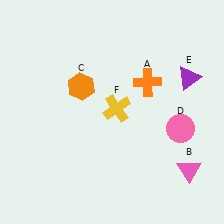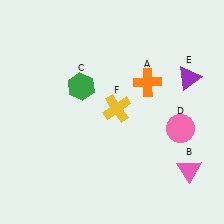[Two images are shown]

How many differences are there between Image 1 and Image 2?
There is 1 difference between the two images.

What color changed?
The hexagon (C) changed from orange in Image 1 to green in Image 2.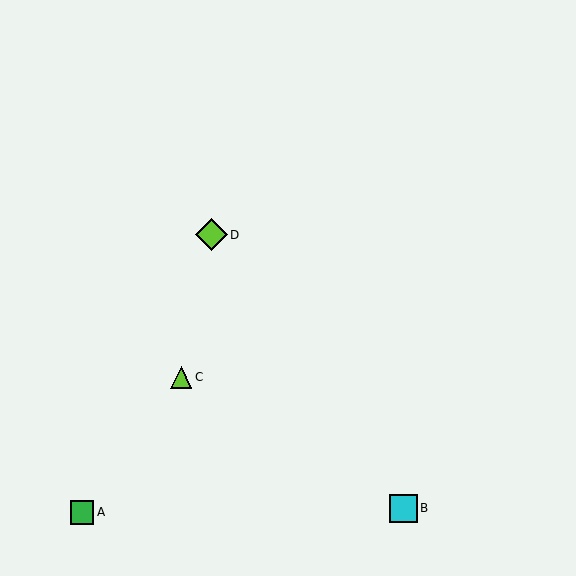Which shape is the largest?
The lime diamond (labeled D) is the largest.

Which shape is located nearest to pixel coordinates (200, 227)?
The lime diamond (labeled D) at (211, 235) is nearest to that location.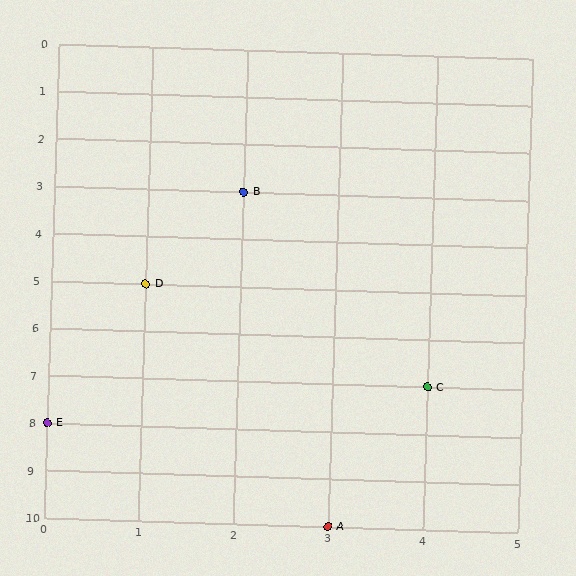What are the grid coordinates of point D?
Point D is at grid coordinates (1, 5).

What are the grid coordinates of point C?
Point C is at grid coordinates (4, 7).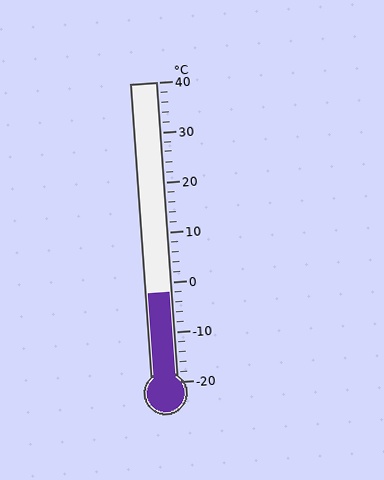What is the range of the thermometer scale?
The thermometer scale ranges from -20°C to 40°C.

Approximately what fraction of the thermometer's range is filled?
The thermometer is filled to approximately 30% of its range.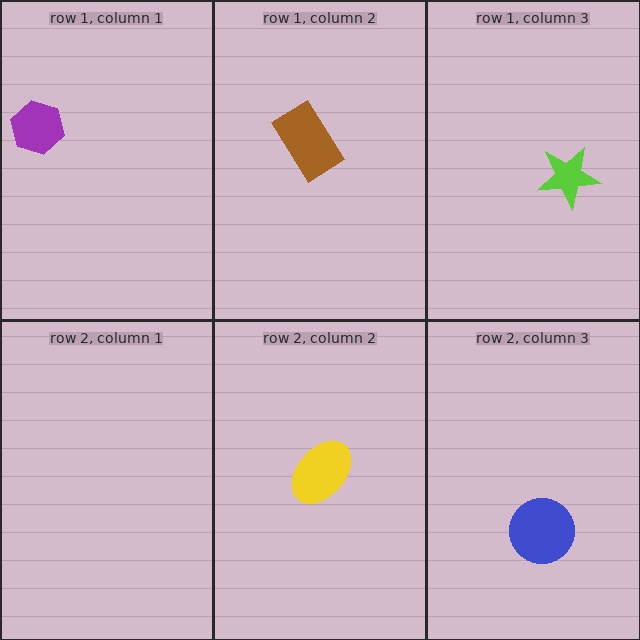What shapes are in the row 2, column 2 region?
The yellow ellipse.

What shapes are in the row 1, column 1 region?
The purple hexagon.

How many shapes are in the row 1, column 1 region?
1.